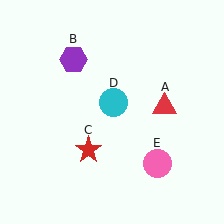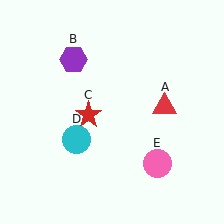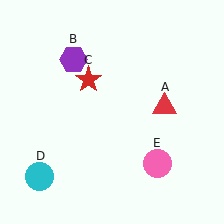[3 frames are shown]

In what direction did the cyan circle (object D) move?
The cyan circle (object D) moved down and to the left.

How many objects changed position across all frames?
2 objects changed position: red star (object C), cyan circle (object D).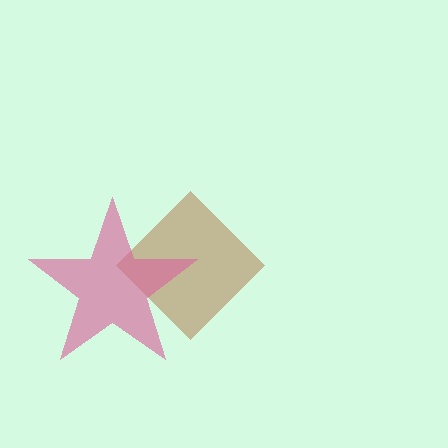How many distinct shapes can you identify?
There are 2 distinct shapes: a brown diamond, a pink star.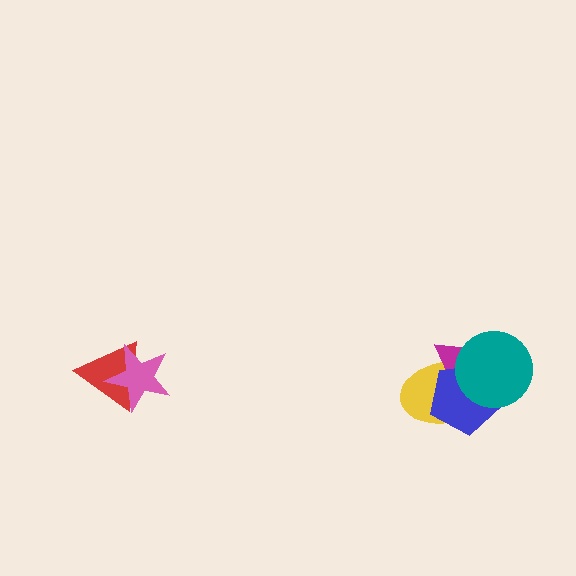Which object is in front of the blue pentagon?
The teal circle is in front of the blue pentagon.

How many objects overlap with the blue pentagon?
3 objects overlap with the blue pentagon.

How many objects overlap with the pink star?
1 object overlaps with the pink star.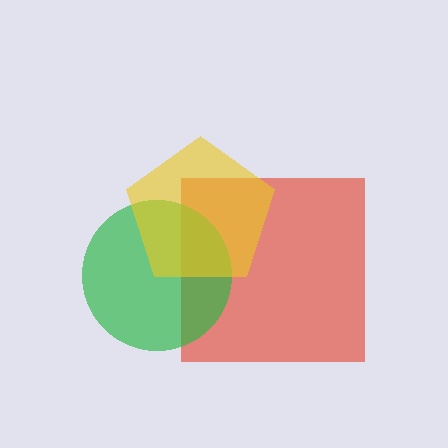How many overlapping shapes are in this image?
There are 3 overlapping shapes in the image.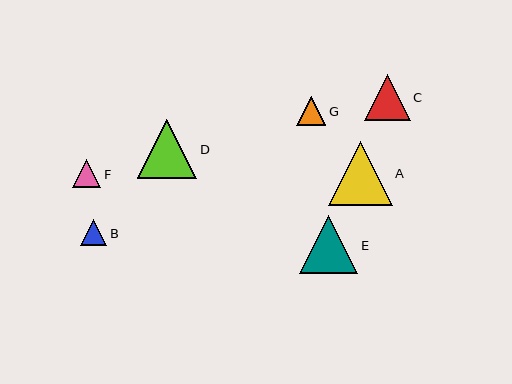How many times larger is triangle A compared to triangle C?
Triangle A is approximately 1.4 times the size of triangle C.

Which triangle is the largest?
Triangle A is the largest with a size of approximately 64 pixels.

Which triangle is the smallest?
Triangle B is the smallest with a size of approximately 26 pixels.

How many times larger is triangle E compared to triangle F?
Triangle E is approximately 2.1 times the size of triangle F.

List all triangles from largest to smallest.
From largest to smallest: A, D, E, C, G, F, B.